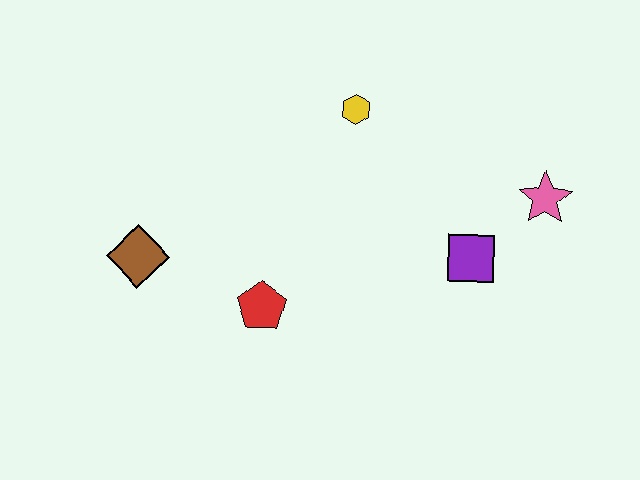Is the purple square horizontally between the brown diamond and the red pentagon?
No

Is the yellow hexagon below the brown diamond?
No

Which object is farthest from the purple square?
The brown diamond is farthest from the purple square.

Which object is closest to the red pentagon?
The brown diamond is closest to the red pentagon.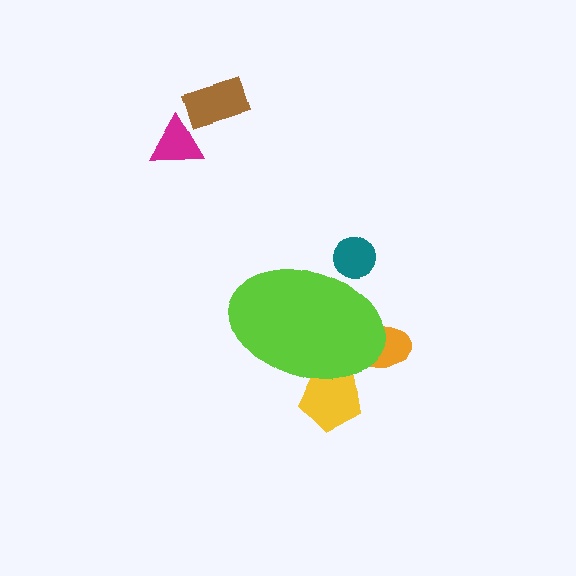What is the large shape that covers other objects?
A lime ellipse.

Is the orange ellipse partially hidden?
Yes, the orange ellipse is partially hidden behind the lime ellipse.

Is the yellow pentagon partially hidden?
Yes, the yellow pentagon is partially hidden behind the lime ellipse.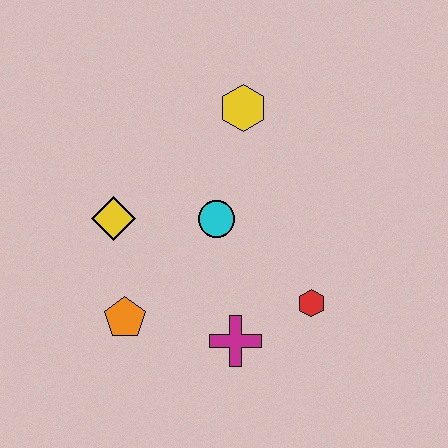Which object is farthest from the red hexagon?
The yellow diamond is farthest from the red hexagon.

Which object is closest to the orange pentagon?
The yellow diamond is closest to the orange pentagon.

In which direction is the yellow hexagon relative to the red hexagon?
The yellow hexagon is above the red hexagon.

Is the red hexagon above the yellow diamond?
No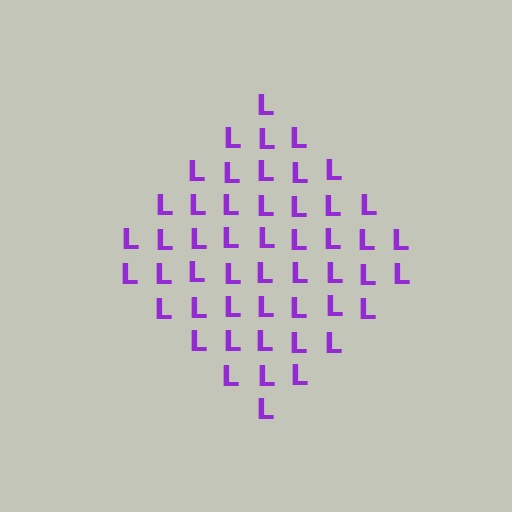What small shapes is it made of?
It is made of small letter L's.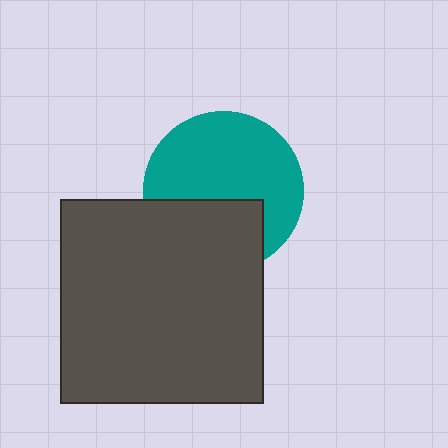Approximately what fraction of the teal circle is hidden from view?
Roughly 35% of the teal circle is hidden behind the dark gray square.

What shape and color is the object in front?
The object in front is a dark gray square.